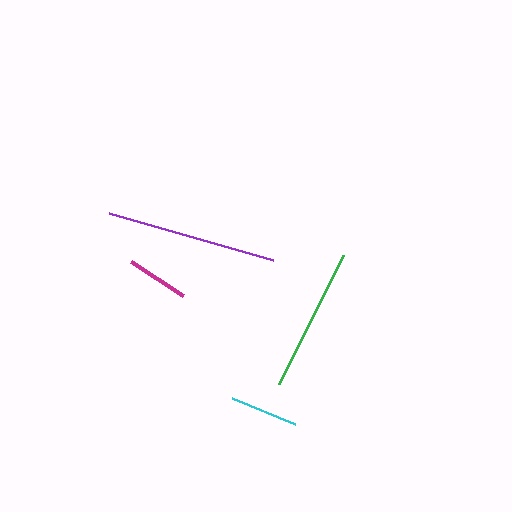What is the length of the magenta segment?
The magenta segment is approximately 62 pixels long.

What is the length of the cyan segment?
The cyan segment is approximately 67 pixels long.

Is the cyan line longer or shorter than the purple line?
The purple line is longer than the cyan line.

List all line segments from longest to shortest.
From longest to shortest: purple, green, cyan, magenta.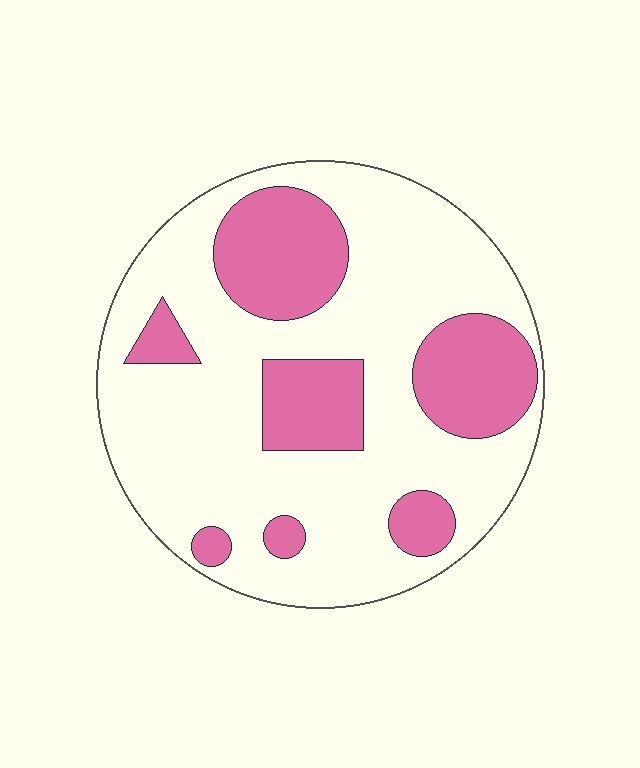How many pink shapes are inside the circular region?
7.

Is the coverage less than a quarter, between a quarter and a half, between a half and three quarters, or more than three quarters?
Between a quarter and a half.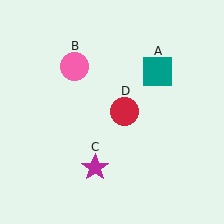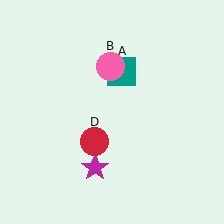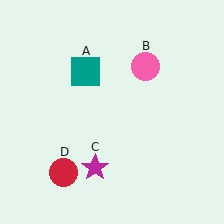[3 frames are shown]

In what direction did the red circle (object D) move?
The red circle (object D) moved down and to the left.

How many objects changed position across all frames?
3 objects changed position: teal square (object A), pink circle (object B), red circle (object D).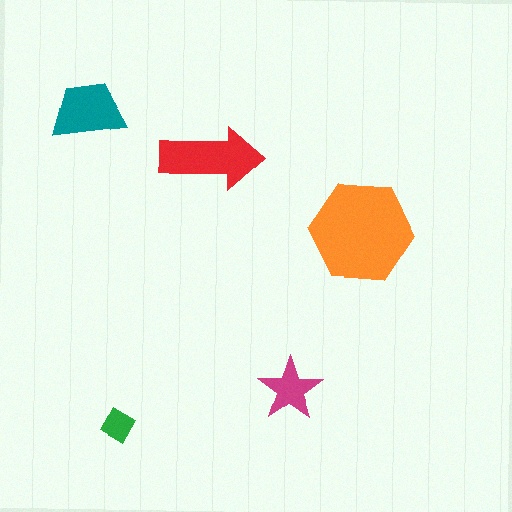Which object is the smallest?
The green diamond.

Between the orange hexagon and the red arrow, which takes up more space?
The orange hexagon.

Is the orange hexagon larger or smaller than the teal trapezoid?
Larger.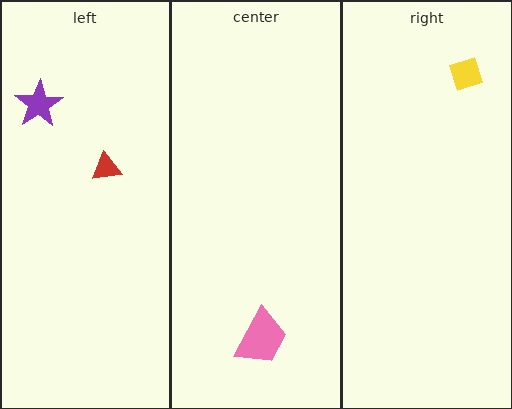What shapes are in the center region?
The pink trapezoid.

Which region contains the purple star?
The left region.